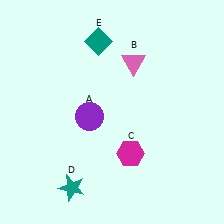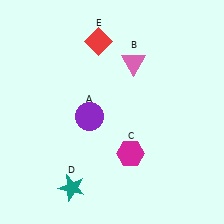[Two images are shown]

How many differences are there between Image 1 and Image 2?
There is 1 difference between the two images.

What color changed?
The diamond (E) changed from teal in Image 1 to red in Image 2.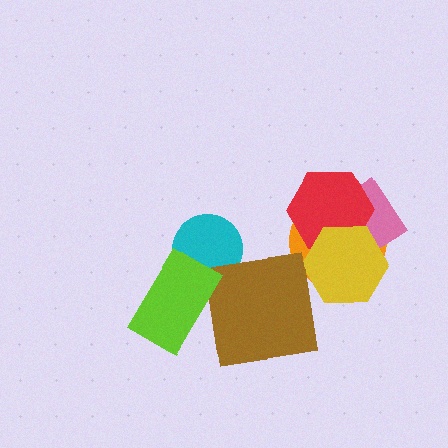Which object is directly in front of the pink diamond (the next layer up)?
The red hexagon is directly in front of the pink diamond.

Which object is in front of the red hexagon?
The yellow hexagon is in front of the red hexagon.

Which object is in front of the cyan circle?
The lime rectangle is in front of the cyan circle.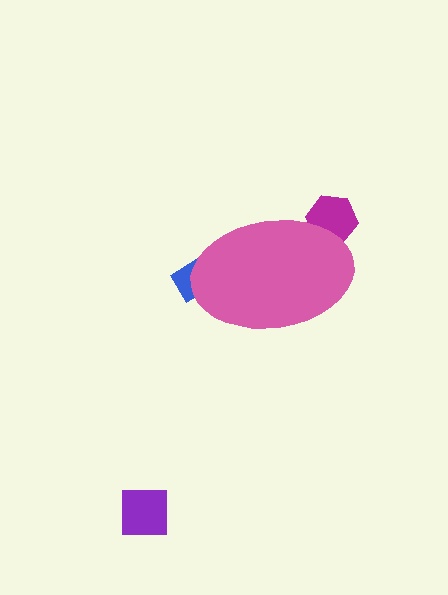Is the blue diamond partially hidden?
Yes, the blue diamond is partially hidden behind the pink ellipse.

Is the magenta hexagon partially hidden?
Yes, the magenta hexagon is partially hidden behind the pink ellipse.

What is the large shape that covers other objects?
A pink ellipse.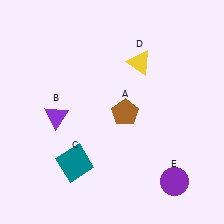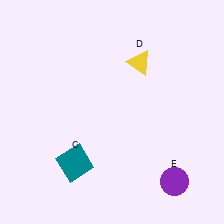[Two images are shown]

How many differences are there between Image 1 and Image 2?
There are 2 differences between the two images.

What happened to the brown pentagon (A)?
The brown pentagon (A) was removed in Image 2. It was in the bottom-right area of Image 1.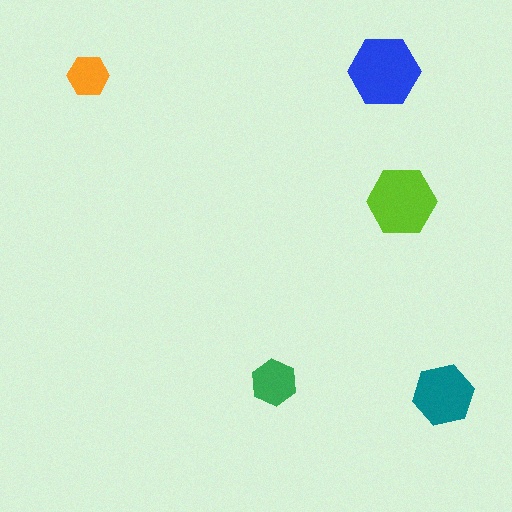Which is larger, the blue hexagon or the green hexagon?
The blue one.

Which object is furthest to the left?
The orange hexagon is leftmost.